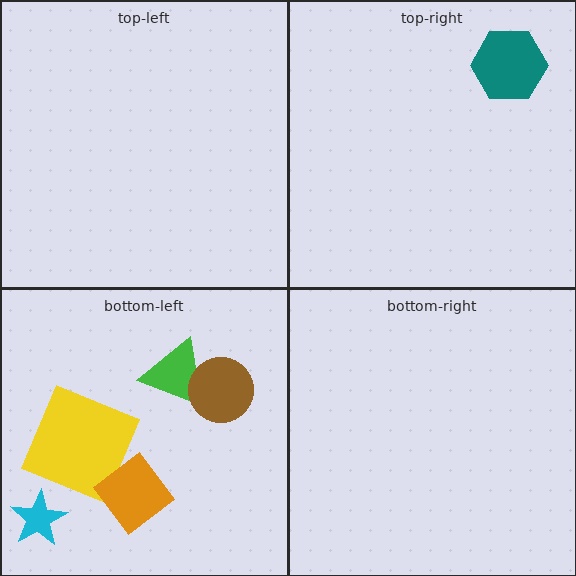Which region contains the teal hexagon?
The top-right region.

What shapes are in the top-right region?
The teal hexagon.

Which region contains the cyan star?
The bottom-left region.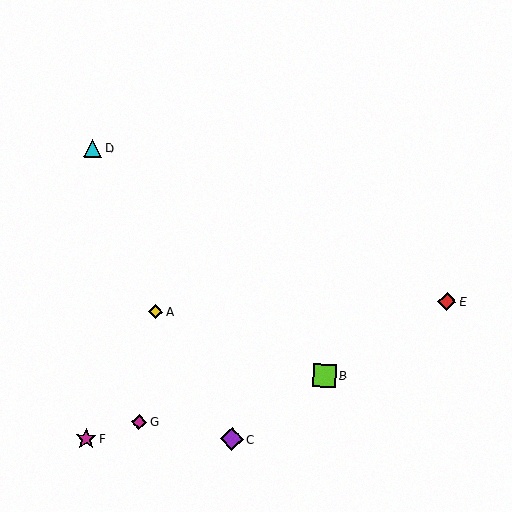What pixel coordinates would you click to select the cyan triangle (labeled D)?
Click at (92, 148) to select the cyan triangle D.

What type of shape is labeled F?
Shape F is a magenta star.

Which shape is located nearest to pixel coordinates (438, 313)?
The red diamond (labeled E) at (447, 302) is nearest to that location.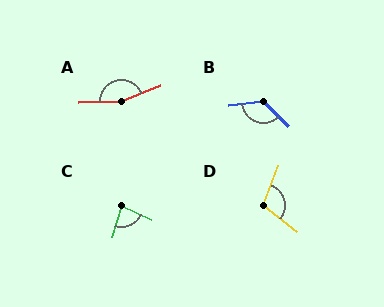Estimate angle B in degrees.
Approximately 129 degrees.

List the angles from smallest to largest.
C (83°), D (107°), B (129°), A (159°).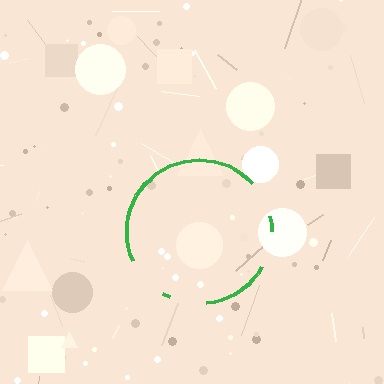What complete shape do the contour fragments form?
The contour fragments form a circle.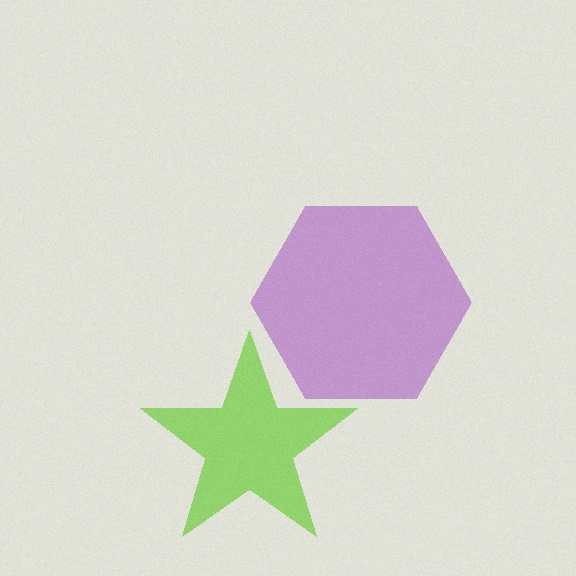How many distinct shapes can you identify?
There are 2 distinct shapes: a purple hexagon, a lime star.